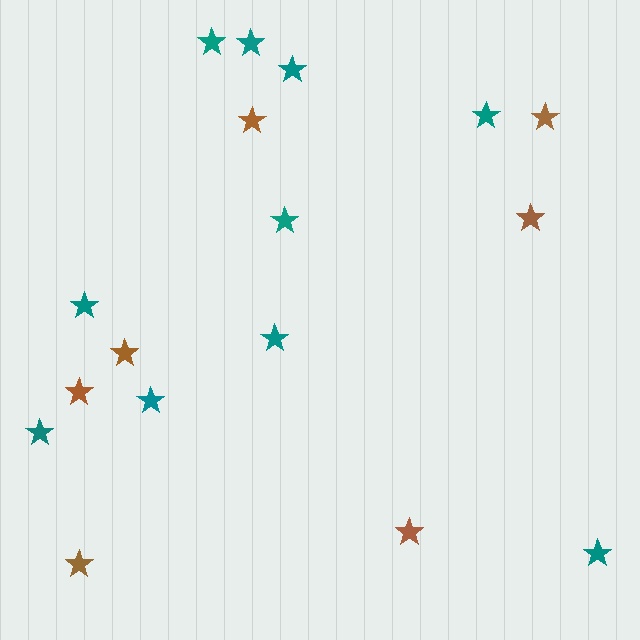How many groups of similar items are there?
There are 2 groups: one group of teal stars (10) and one group of brown stars (7).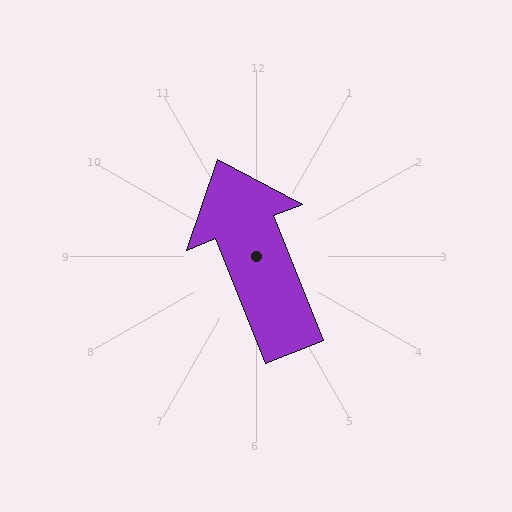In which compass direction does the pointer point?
North.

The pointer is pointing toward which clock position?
Roughly 11 o'clock.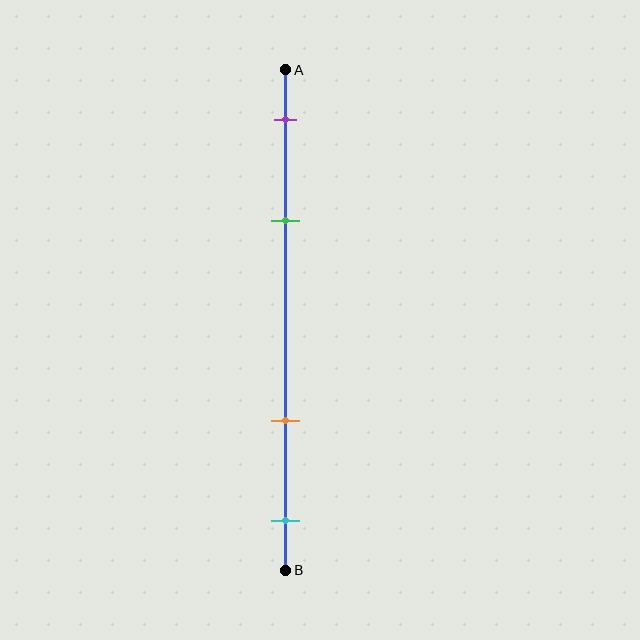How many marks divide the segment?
There are 4 marks dividing the segment.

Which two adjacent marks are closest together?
The purple and green marks are the closest adjacent pair.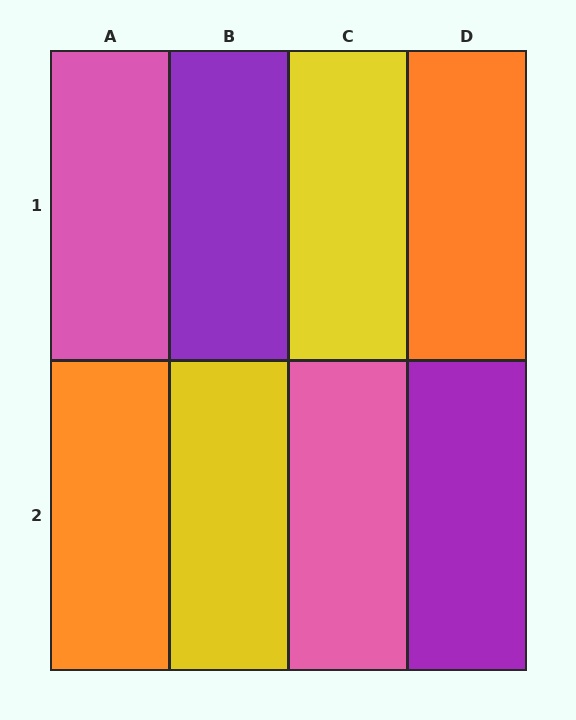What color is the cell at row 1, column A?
Pink.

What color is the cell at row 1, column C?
Yellow.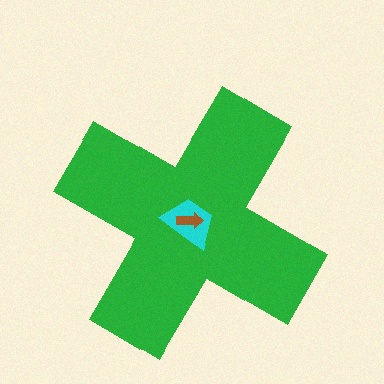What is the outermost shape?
The green cross.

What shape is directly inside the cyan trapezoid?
The brown arrow.